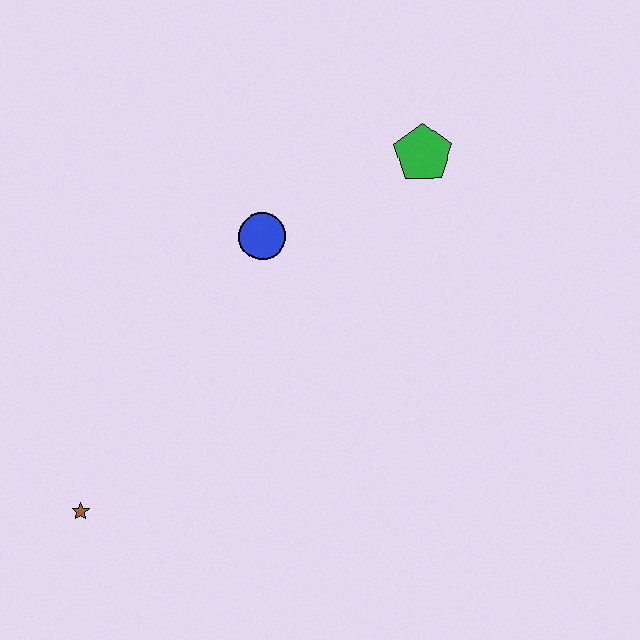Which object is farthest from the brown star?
The green pentagon is farthest from the brown star.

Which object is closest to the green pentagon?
The blue circle is closest to the green pentagon.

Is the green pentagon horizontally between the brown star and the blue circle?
No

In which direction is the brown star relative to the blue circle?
The brown star is below the blue circle.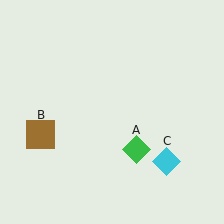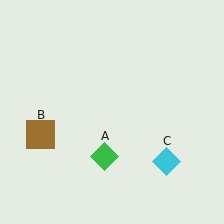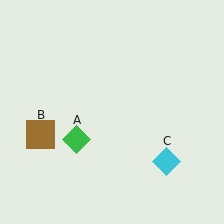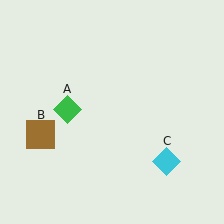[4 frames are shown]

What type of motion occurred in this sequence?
The green diamond (object A) rotated clockwise around the center of the scene.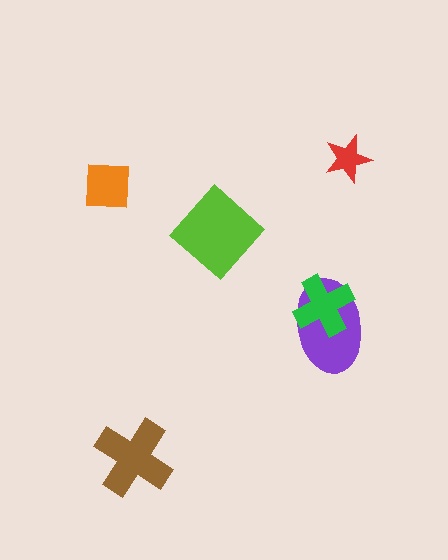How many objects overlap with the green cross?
1 object overlaps with the green cross.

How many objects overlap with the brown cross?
0 objects overlap with the brown cross.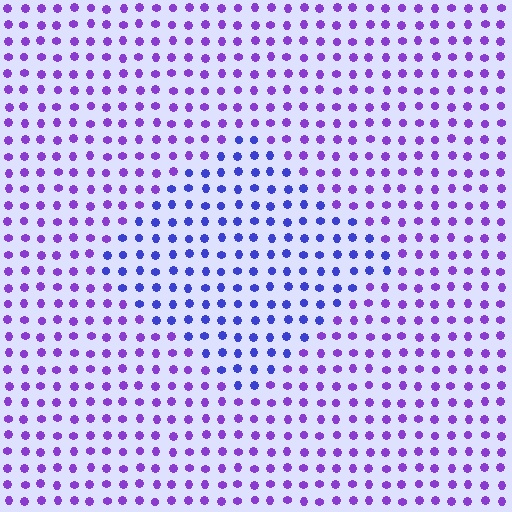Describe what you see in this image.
The image is filled with small purple elements in a uniform arrangement. A diamond-shaped region is visible where the elements are tinted to a slightly different hue, forming a subtle color boundary.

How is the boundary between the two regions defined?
The boundary is defined purely by a slight shift in hue (about 35 degrees). Spacing, size, and orientation are identical on both sides.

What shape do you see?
I see a diamond.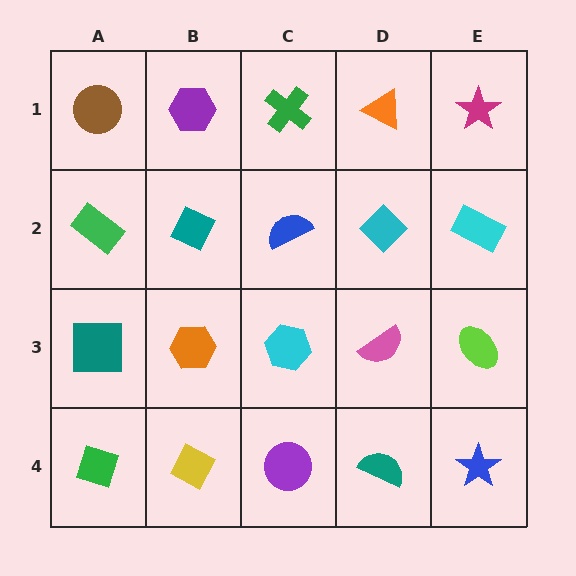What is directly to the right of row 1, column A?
A purple hexagon.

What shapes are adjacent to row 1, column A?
A green rectangle (row 2, column A), a purple hexagon (row 1, column B).